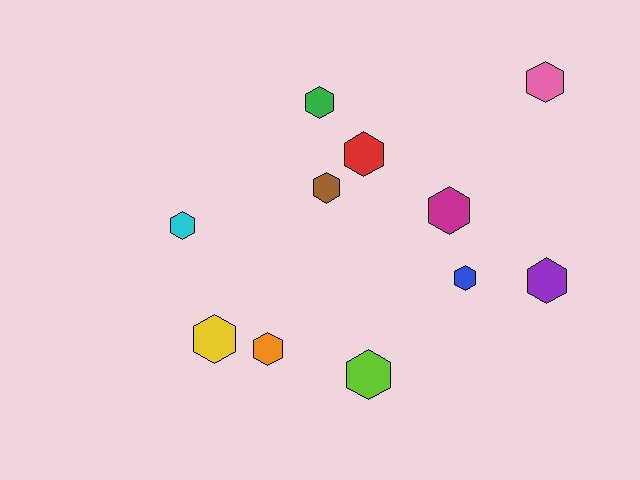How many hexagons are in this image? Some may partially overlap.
There are 11 hexagons.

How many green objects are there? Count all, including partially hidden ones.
There is 1 green object.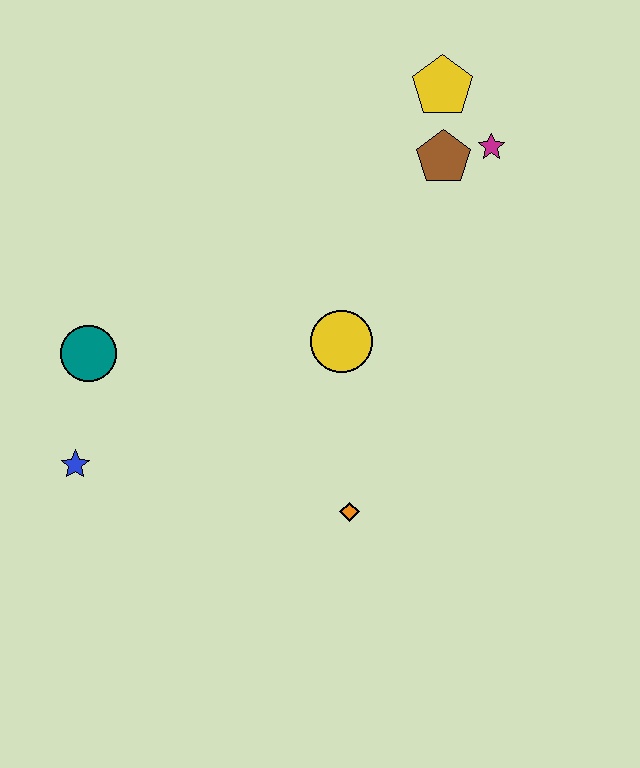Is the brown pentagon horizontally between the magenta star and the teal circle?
Yes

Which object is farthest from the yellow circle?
The blue star is farthest from the yellow circle.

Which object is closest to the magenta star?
The brown pentagon is closest to the magenta star.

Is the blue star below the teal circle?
Yes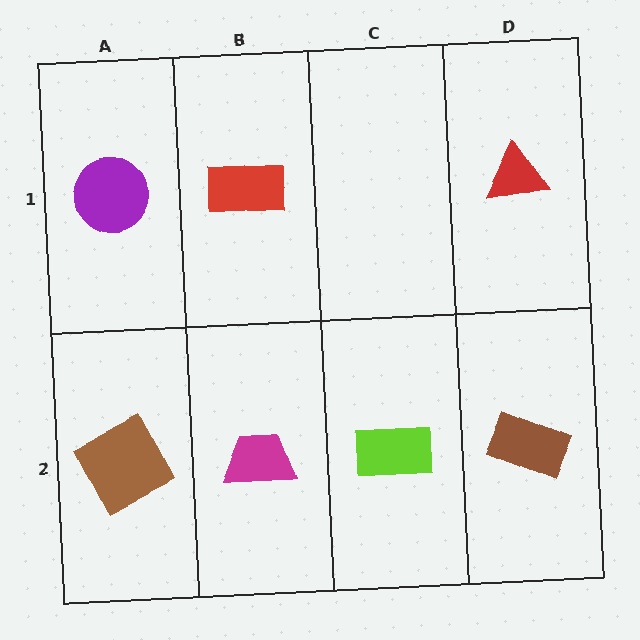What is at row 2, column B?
A magenta trapezoid.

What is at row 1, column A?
A purple circle.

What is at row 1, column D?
A red triangle.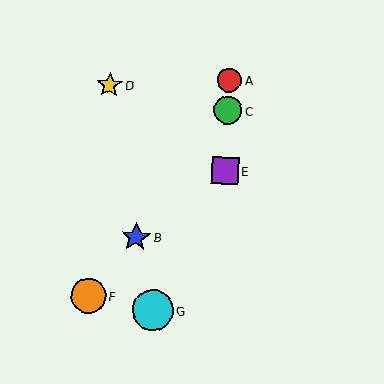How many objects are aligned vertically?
3 objects (A, C, E) are aligned vertically.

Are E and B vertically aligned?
No, E is at x≈225 and B is at x≈136.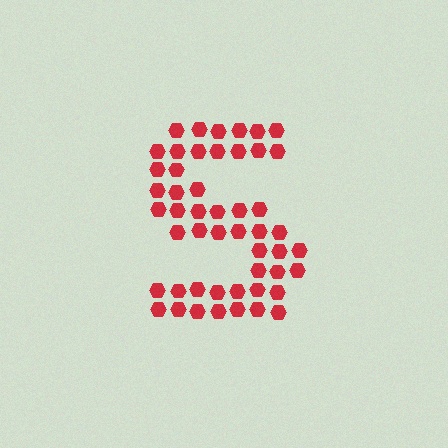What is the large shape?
The large shape is the letter S.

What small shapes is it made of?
It is made of small hexagons.